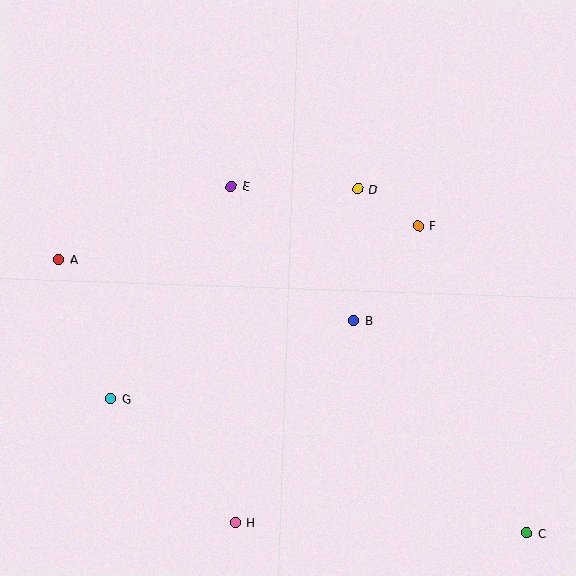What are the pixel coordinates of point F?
Point F is at (419, 226).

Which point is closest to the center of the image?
Point B at (354, 320) is closest to the center.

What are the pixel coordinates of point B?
Point B is at (354, 320).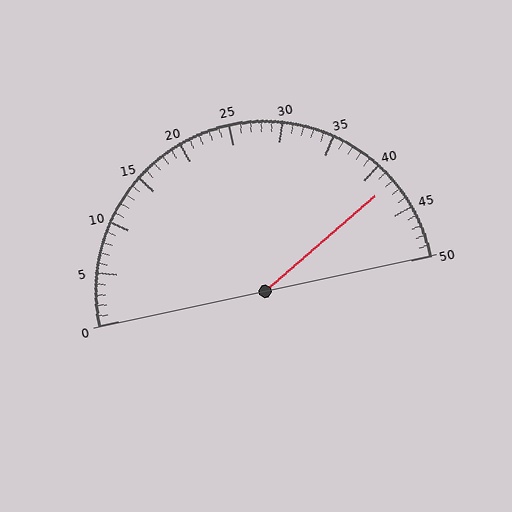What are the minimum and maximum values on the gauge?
The gauge ranges from 0 to 50.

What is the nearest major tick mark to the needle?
The nearest major tick mark is 40.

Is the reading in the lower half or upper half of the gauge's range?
The reading is in the upper half of the range (0 to 50).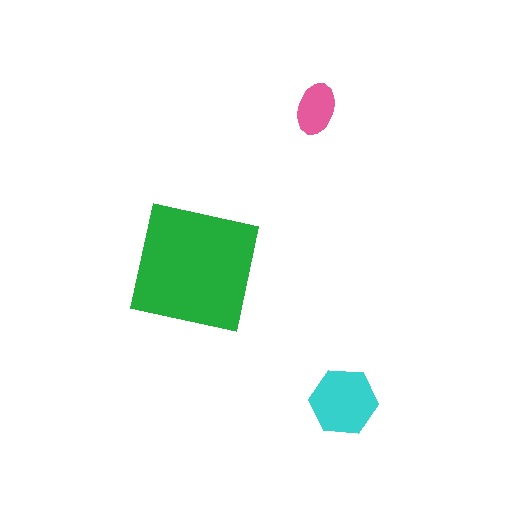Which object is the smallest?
The pink ellipse.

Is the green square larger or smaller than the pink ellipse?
Larger.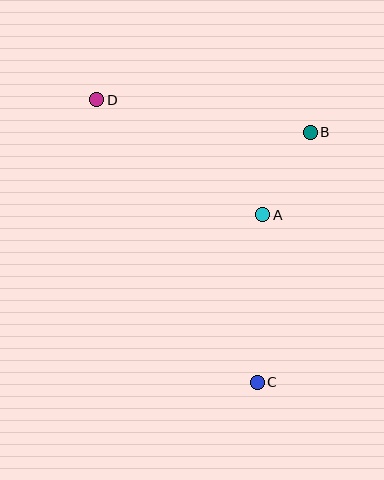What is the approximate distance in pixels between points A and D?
The distance between A and D is approximately 202 pixels.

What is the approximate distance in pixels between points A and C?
The distance between A and C is approximately 168 pixels.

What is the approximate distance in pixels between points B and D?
The distance between B and D is approximately 216 pixels.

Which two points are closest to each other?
Points A and B are closest to each other.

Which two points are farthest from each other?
Points C and D are farthest from each other.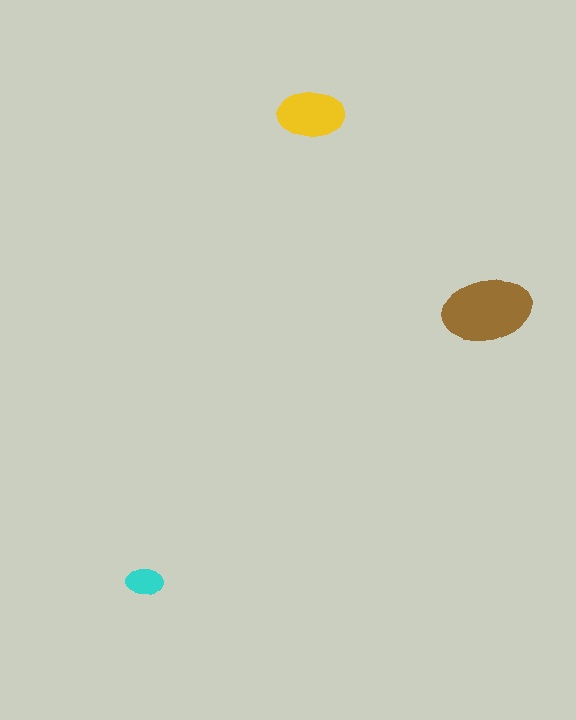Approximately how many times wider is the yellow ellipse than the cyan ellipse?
About 2 times wider.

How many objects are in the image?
There are 3 objects in the image.